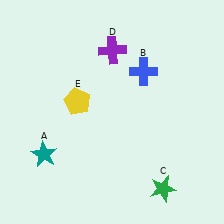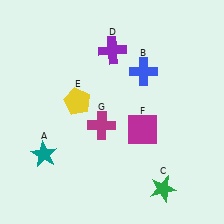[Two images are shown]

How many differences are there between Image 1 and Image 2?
There are 2 differences between the two images.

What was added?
A magenta square (F), a magenta cross (G) were added in Image 2.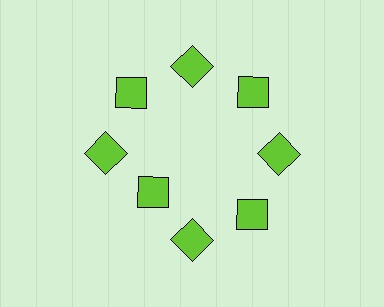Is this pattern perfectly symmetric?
No. The 8 lime squares are arranged in a ring, but one element near the 8 o'clock position is pulled inward toward the center, breaking the 8-fold rotational symmetry.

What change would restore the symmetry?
The symmetry would be restored by moving it outward, back onto the ring so that all 8 squares sit at equal angles and equal distance from the center.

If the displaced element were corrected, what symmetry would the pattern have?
It would have 8-fold rotational symmetry — the pattern would map onto itself every 45 degrees.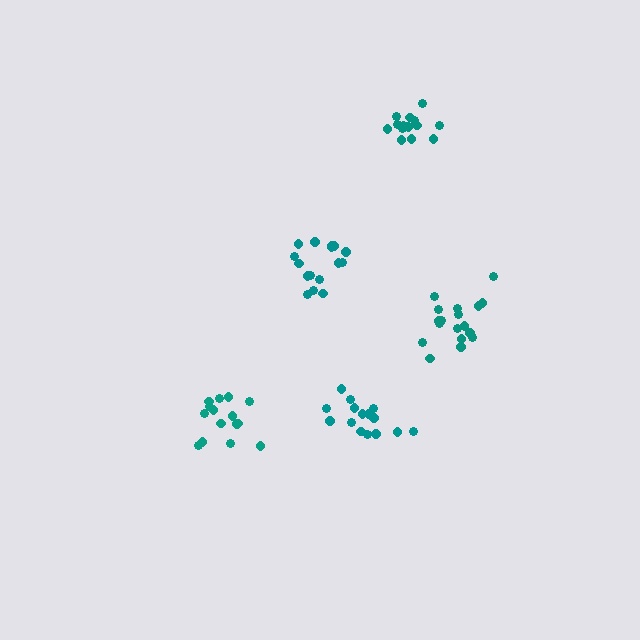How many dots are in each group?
Group 1: 14 dots, Group 2: 16 dots, Group 3: 15 dots, Group 4: 18 dots, Group 5: 15 dots (78 total).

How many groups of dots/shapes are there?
There are 5 groups.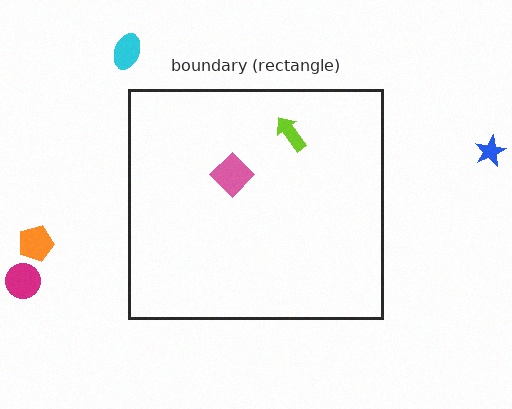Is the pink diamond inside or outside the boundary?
Inside.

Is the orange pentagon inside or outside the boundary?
Outside.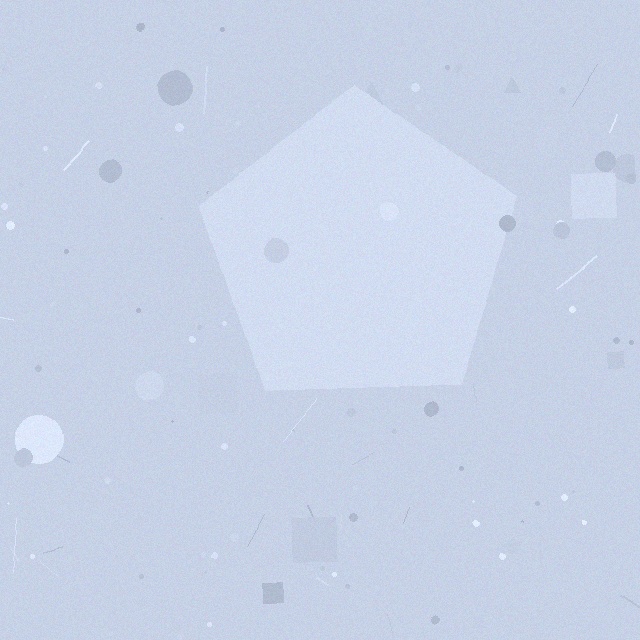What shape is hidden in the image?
A pentagon is hidden in the image.